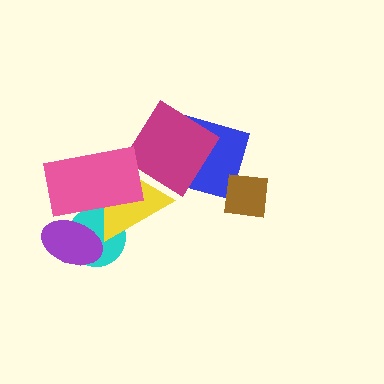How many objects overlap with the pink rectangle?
3 objects overlap with the pink rectangle.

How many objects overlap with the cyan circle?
3 objects overlap with the cyan circle.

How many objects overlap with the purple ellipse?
3 objects overlap with the purple ellipse.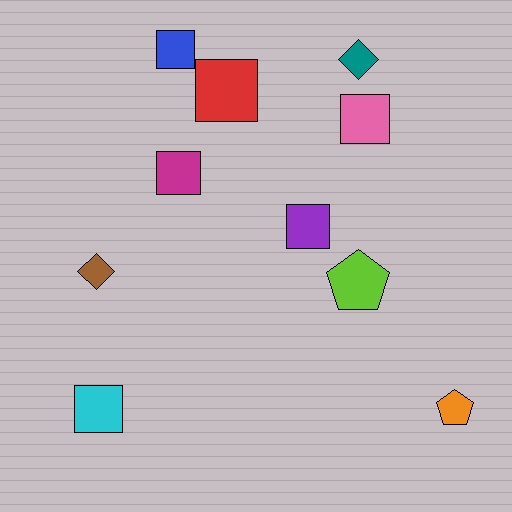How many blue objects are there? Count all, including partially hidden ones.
There is 1 blue object.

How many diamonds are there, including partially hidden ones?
There are 2 diamonds.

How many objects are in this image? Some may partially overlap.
There are 10 objects.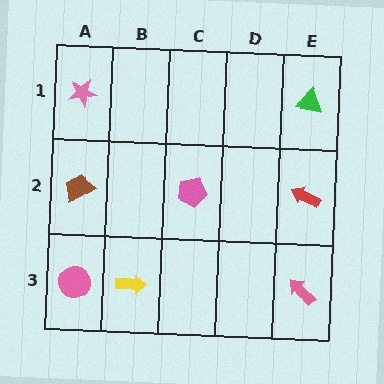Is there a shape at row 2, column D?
No, that cell is empty.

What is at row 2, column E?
A red arrow.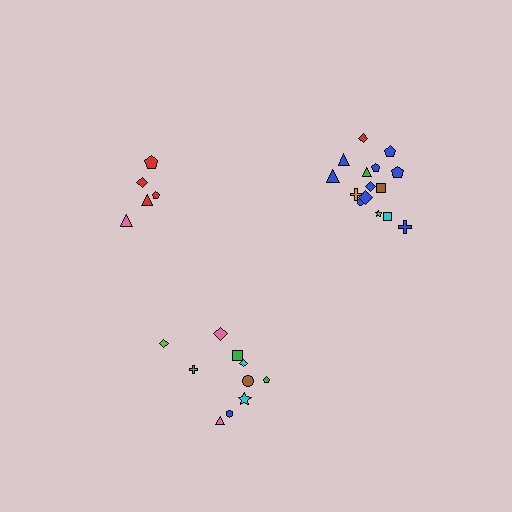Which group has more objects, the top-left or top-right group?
The top-right group.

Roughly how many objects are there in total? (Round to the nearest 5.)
Roughly 30 objects in total.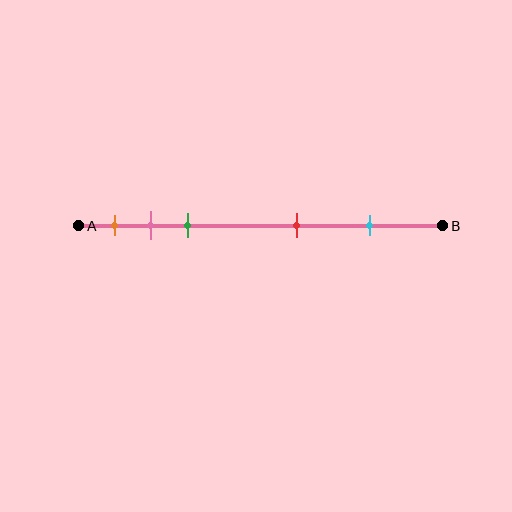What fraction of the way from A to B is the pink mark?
The pink mark is approximately 20% (0.2) of the way from A to B.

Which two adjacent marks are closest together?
The pink and green marks are the closest adjacent pair.